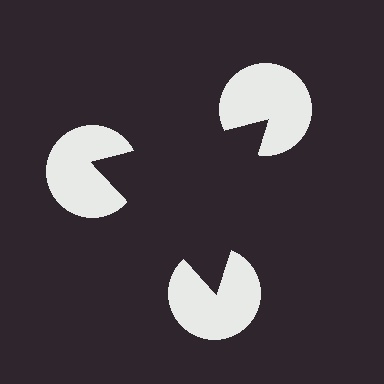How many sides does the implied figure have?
3 sides.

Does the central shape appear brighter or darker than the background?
It typically appears slightly darker than the background, even though no actual brightness change is drawn.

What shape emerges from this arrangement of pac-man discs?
An illusory triangle — its edges are inferred from the aligned wedge cuts in the pac-man discs, not physically drawn.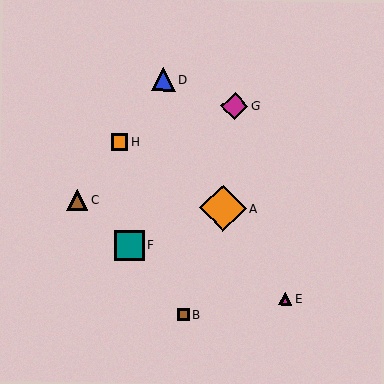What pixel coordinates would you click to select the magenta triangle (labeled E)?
Click at (285, 299) to select the magenta triangle E.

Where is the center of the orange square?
The center of the orange square is at (119, 142).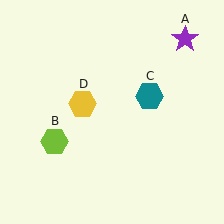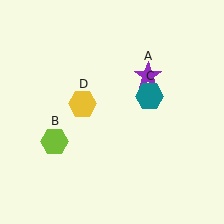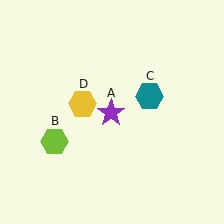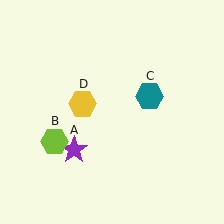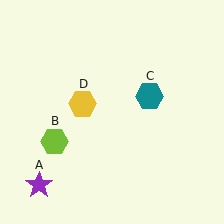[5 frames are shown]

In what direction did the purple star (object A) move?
The purple star (object A) moved down and to the left.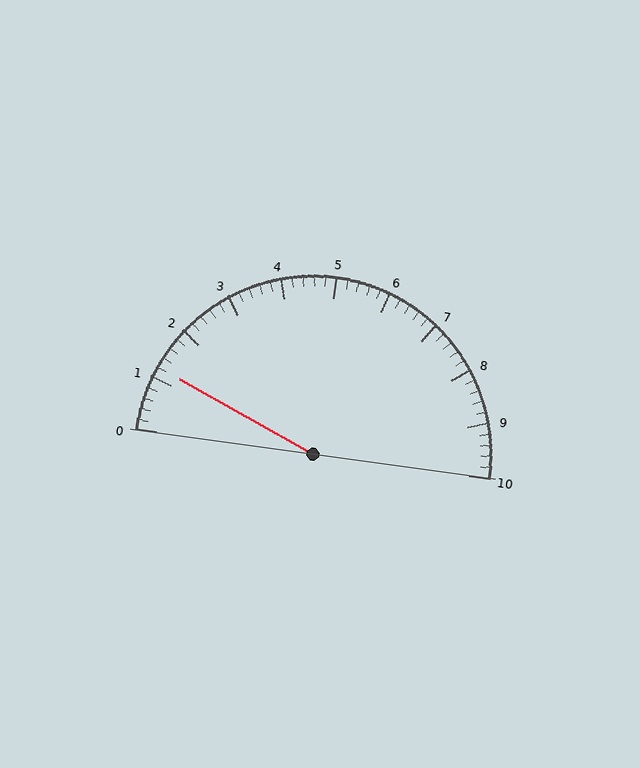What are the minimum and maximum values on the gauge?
The gauge ranges from 0 to 10.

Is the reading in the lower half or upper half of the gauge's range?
The reading is in the lower half of the range (0 to 10).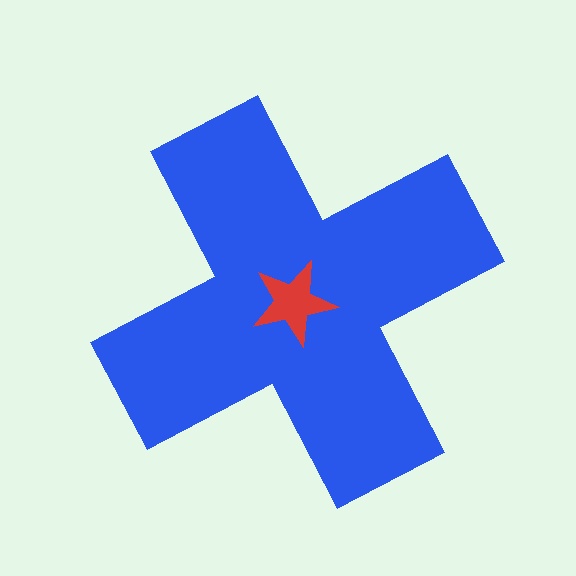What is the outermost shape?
The blue cross.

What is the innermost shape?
The red star.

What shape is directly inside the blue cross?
The red star.